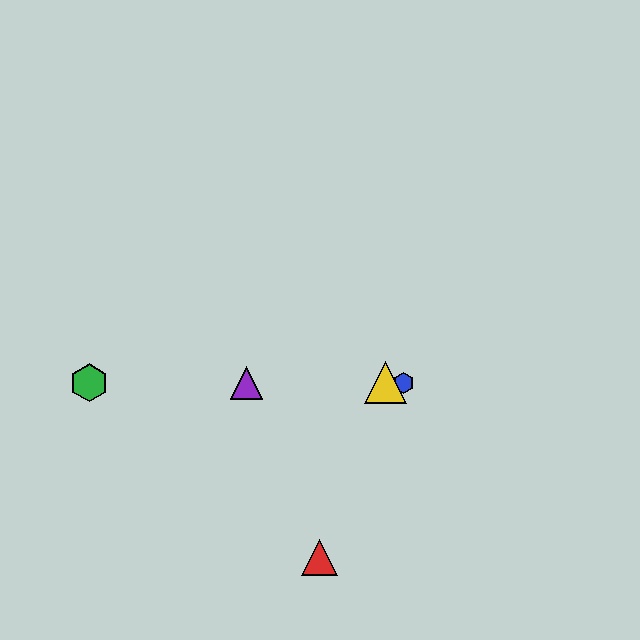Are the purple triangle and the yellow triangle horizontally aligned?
Yes, both are at y≈383.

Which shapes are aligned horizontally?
The blue hexagon, the green hexagon, the yellow triangle, the purple triangle are aligned horizontally.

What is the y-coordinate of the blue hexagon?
The blue hexagon is at y≈383.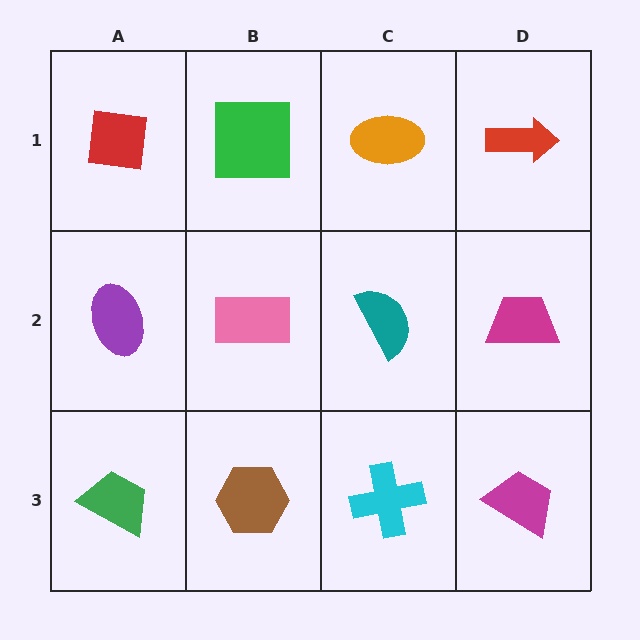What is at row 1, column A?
A red square.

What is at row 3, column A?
A green trapezoid.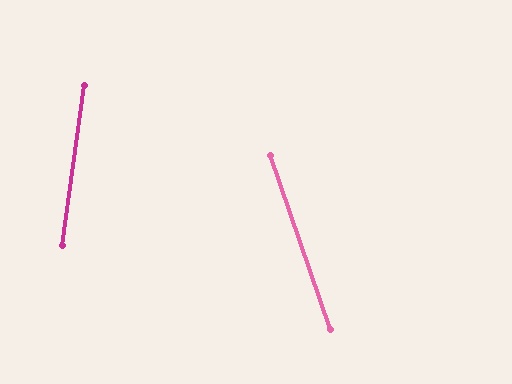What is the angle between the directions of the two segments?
Approximately 27 degrees.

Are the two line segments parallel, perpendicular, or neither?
Neither parallel nor perpendicular — they differ by about 27°.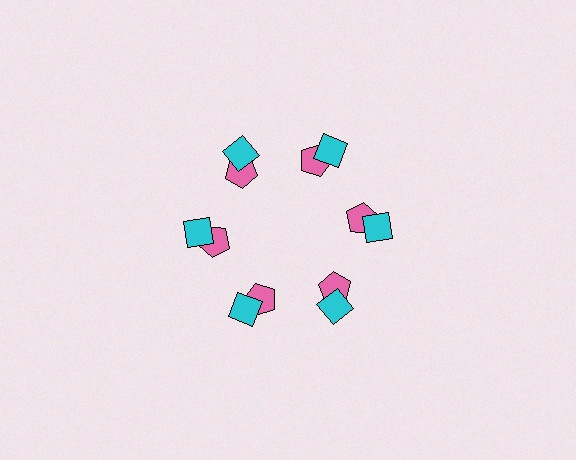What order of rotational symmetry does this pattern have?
This pattern has 6-fold rotational symmetry.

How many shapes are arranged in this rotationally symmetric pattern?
There are 12 shapes, arranged in 6 groups of 2.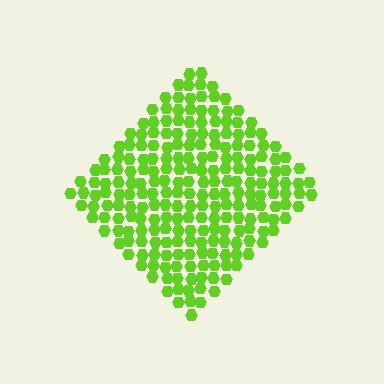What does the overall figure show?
The overall figure shows a diamond.